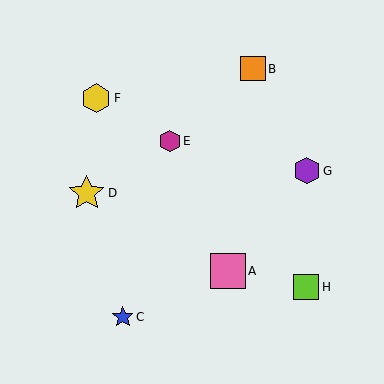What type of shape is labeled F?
Shape F is a yellow hexagon.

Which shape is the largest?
The yellow star (labeled D) is the largest.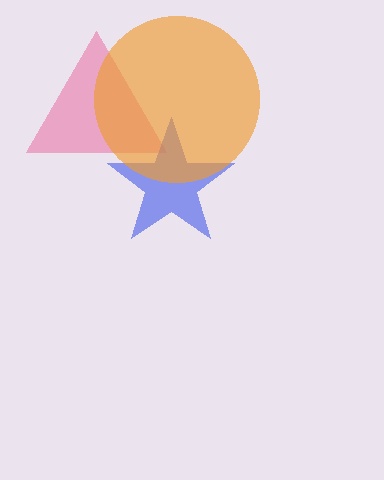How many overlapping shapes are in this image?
There are 3 overlapping shapes in the image.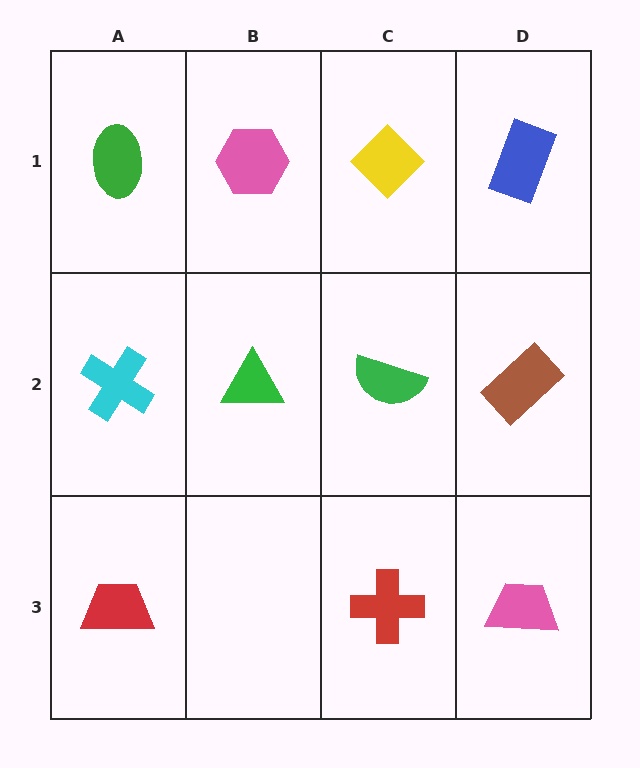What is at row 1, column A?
A green ellipse.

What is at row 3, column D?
A pink trapezoid.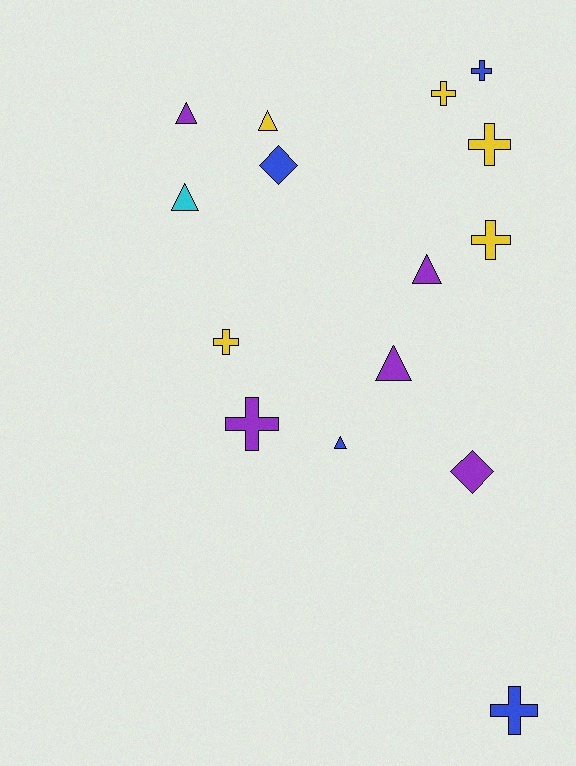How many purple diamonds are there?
There is 1 purple diamond.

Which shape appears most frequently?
Cross, with 7 objects.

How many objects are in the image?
There are 15 objects.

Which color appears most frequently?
Purple, with 5 objects.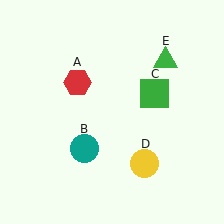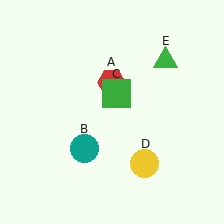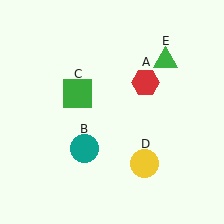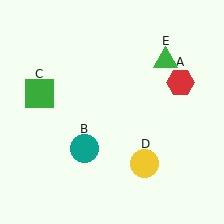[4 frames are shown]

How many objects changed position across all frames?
2 objects changed position: red hexagon (object A), green square (object C).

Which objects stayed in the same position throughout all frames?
Teal circle (object B) and yellow circle (object D) and green triangle (object E) remained stationary.